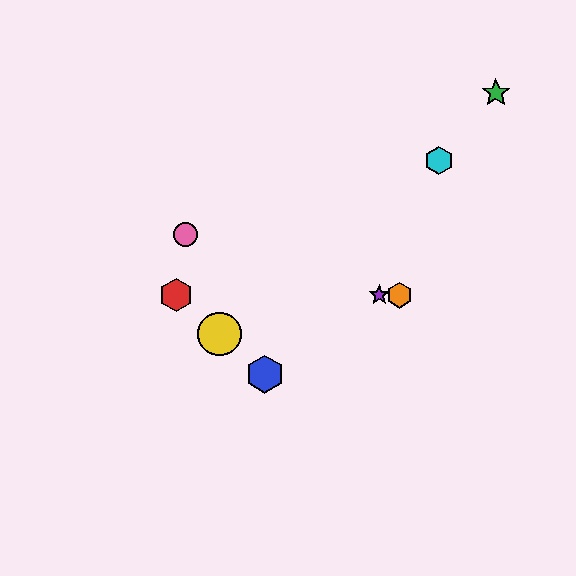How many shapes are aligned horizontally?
3 shapes (the red hexagon, the purple star, the orange hexagon) are aligned horizontally.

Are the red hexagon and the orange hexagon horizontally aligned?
Yes, both are at y≈295.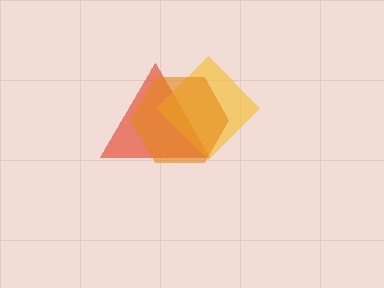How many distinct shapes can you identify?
There are 3 distinct shapes: a red triangle, a yellow diamond, an orange hexagon.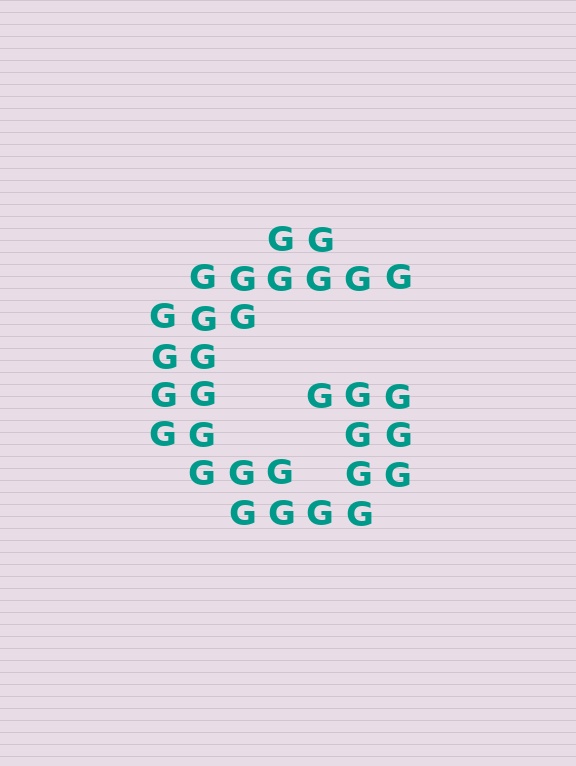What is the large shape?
The large shape is the letter G.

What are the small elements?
The small elements are letter G's.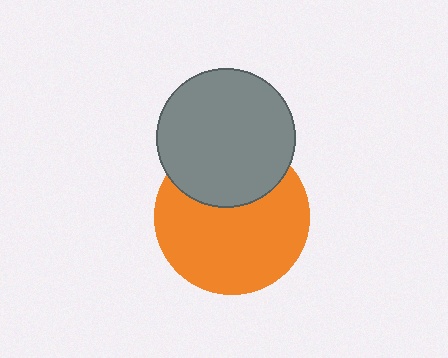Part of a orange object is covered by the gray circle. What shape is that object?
It is a circle.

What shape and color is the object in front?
The object in front is a gray circle.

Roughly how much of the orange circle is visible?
Most of it is visible (roughly 69%).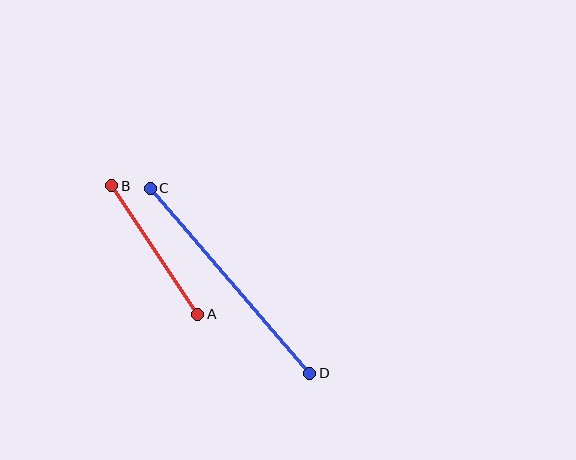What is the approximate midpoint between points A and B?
The midpoint is at approximately (155, 250) pixels.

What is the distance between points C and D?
The distance is approximately 244 pixels.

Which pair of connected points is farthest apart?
Points C and D are farthest apart.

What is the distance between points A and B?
The distance is approximately 155 pixels.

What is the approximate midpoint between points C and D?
The midpoint is at approximately (230, 281) pixels.